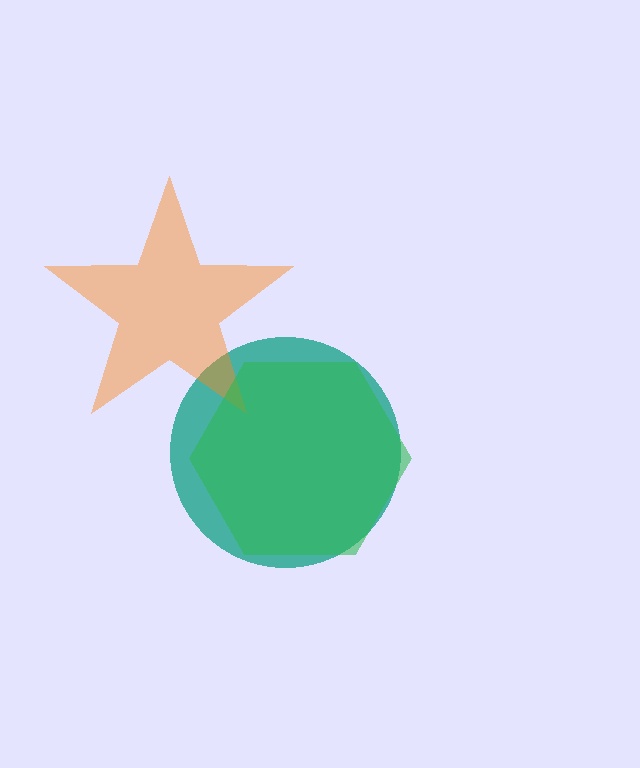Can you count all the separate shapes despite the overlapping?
Yes, there are 3 separate shapes.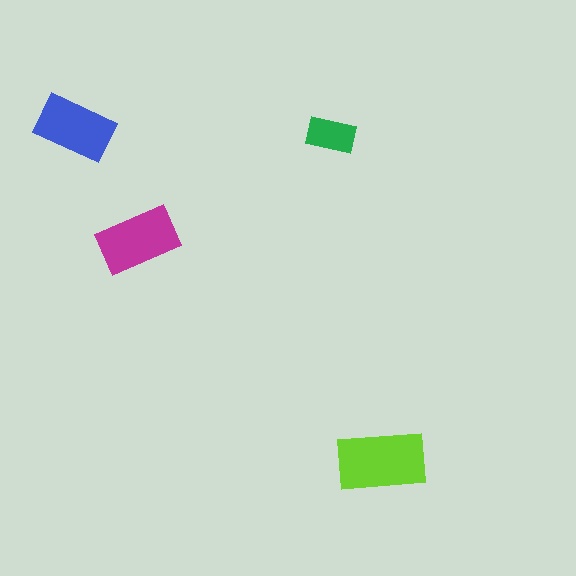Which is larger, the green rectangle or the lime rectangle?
The lime one.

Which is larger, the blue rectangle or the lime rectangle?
The lime one.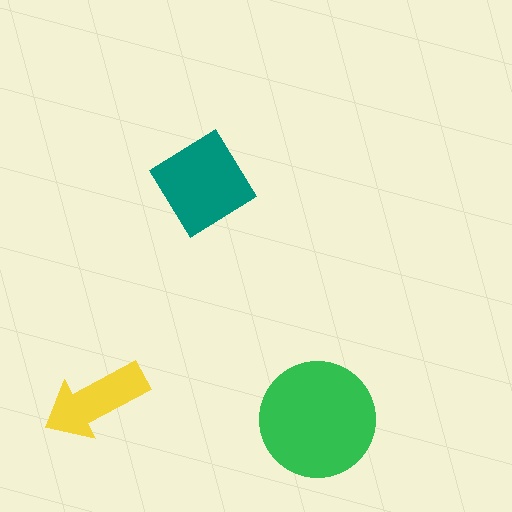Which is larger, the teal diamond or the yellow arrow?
The teal diamond.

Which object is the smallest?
The yellow arrow.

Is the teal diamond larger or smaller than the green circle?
Smaller.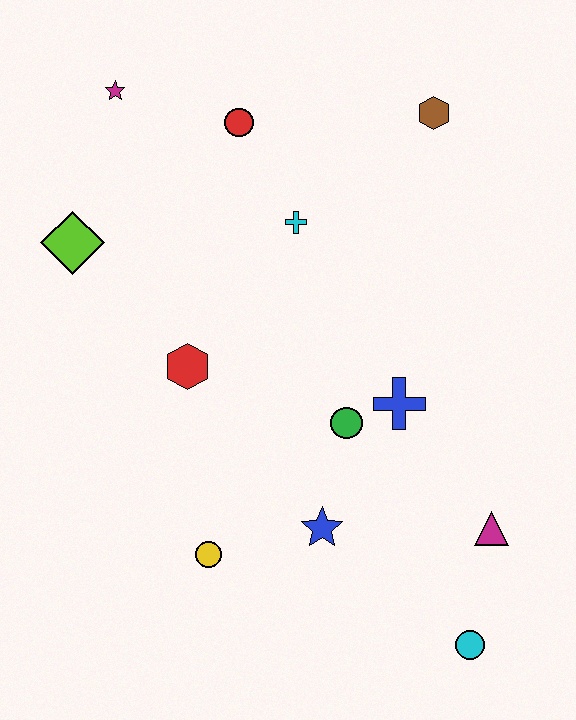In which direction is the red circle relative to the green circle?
The red circle is above the green circle.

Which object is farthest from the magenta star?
The cyan circle is farthest from the magenta star.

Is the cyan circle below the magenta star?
Yes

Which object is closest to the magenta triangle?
The cyan circle is closest to the magenta triangle.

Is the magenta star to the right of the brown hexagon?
No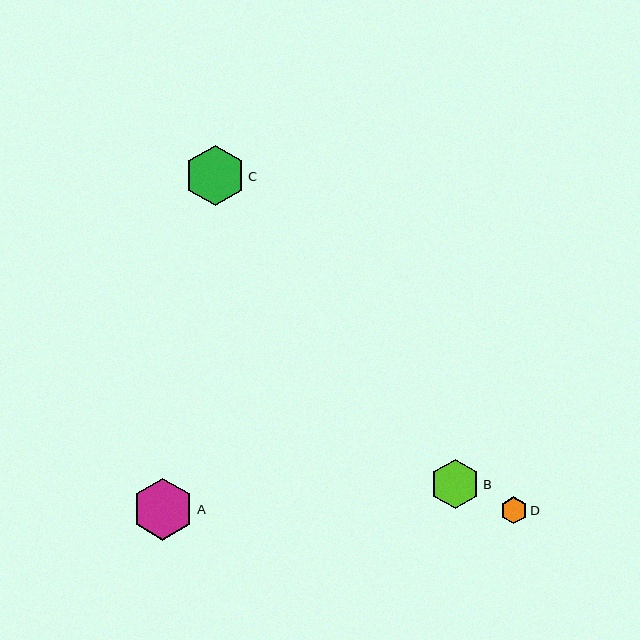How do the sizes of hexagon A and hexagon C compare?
Hexagon A and hexagon C are approximately the same size.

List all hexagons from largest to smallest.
From largest to smallest: A, C, B, D.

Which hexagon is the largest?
Hexagon A is the largest with a size of approximately 62 pixels.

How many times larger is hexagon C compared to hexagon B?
Hexagon C is approximately 1.2 times the size of hexagon B.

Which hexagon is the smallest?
Hexagon D is the smallest with a size of approximately 27 pixels.